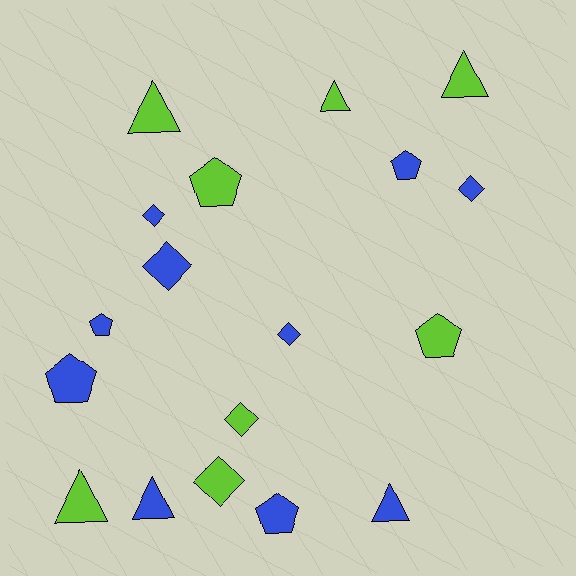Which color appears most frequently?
Blue, with 10 objects.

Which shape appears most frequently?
Diamond, with 6 objects.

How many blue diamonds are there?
There are 4 blue diamonds.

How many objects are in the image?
There are 18 objects.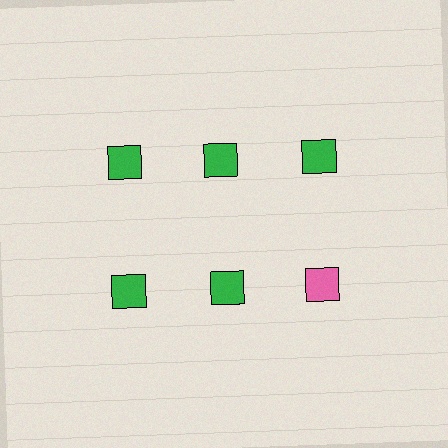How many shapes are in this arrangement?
There are 6 shapes arranged in a grid pattern.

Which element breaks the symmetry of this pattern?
The pink square in the second row, center column breaks the symmetry. All other shapes are green squares.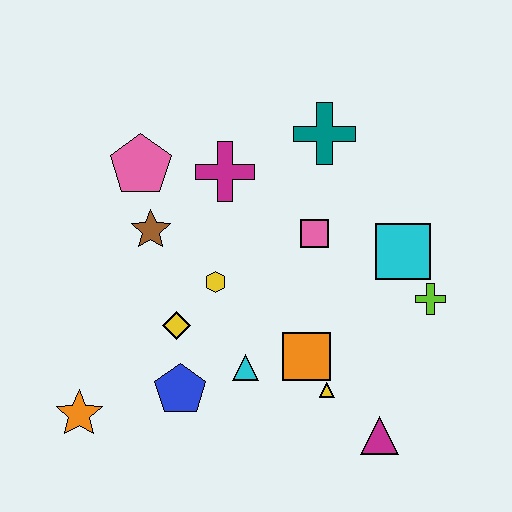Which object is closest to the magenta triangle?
The yellow triangle is closest to the magenta triangle.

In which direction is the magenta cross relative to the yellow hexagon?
The magenta cross is above the yellow hexagon.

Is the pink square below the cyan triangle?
No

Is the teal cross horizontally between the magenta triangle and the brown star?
Yes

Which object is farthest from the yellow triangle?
The pink pentagon is farthest from the yellow triangle.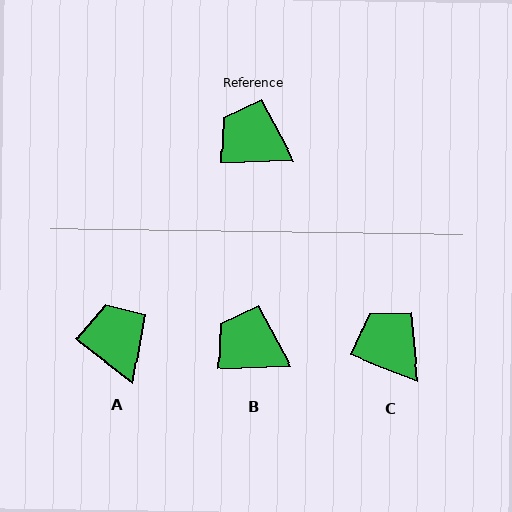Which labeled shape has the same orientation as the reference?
B.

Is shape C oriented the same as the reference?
No, it is off by about 22 degrees.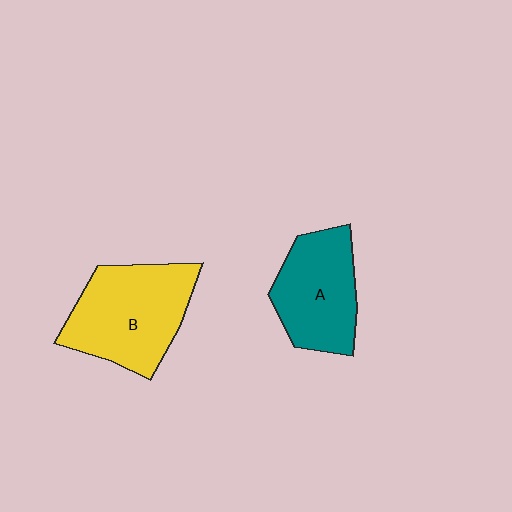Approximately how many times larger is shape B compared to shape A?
Approximately 1.2 times.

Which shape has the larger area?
Shape B (yellow).